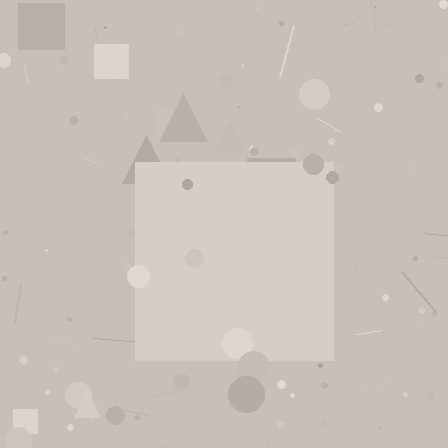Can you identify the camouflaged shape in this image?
The camouflaged shape is a square.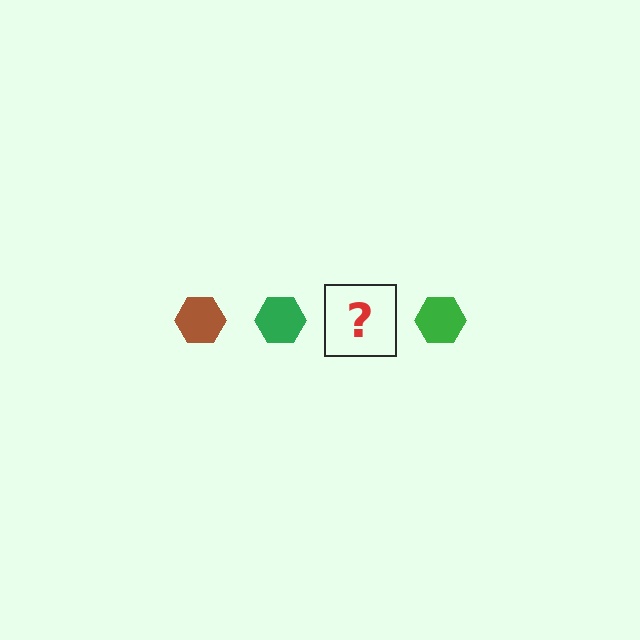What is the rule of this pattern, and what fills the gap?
The rule is that the pattern cycles through brown, green hexagons. The gap should be filled with a brown hexagon.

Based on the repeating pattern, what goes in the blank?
The blank should be a brown hexagon.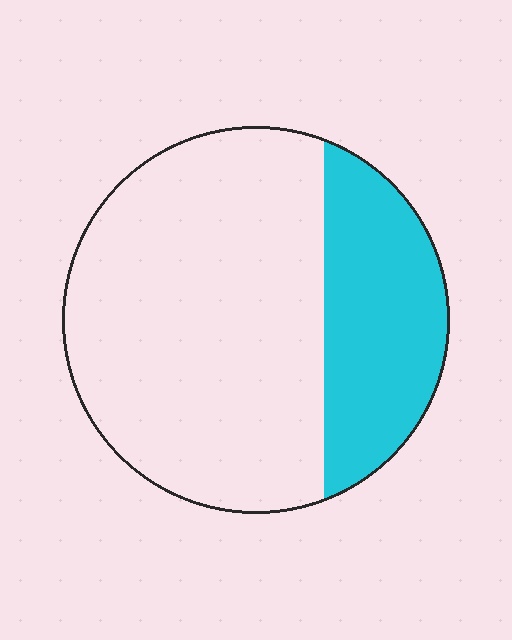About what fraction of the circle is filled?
About one quarter (1/4).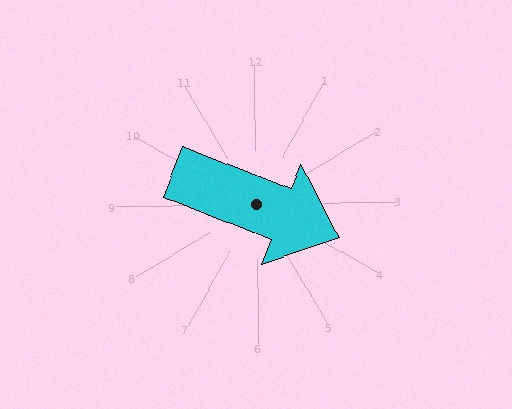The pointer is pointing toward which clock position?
Roughly 4 o'clock.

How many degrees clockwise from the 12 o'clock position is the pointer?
Approximately 112 degrees.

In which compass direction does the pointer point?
East.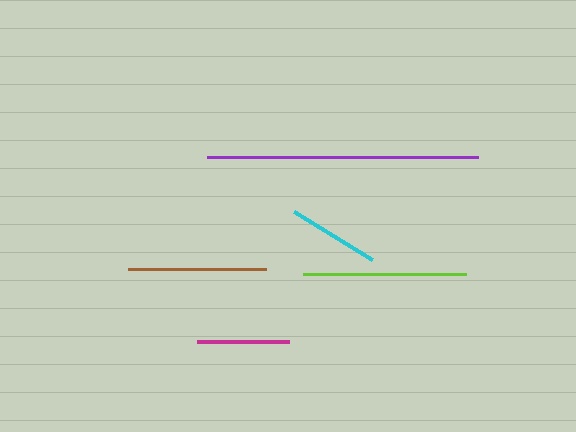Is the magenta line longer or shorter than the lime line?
The lime line is longer than the magenta line.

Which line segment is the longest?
The purple line is the longest at approximately 271 pixels.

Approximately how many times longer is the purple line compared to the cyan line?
The purple line is approximately 2.9 times the length of the cyan line.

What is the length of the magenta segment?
The magenta segment is approximately 92 pixels long.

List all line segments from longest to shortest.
From longest to shortest: purple, lime, brown, cyan, magenta.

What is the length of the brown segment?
The brown segment is approximately 138 pixels long.